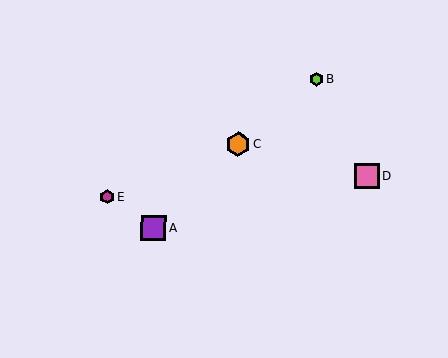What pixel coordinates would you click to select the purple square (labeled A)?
Click at (154, 228) to select the purple square A.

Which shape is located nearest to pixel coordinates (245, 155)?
The orange hexagon (labeled C) at (238, 144) is nearest to that location.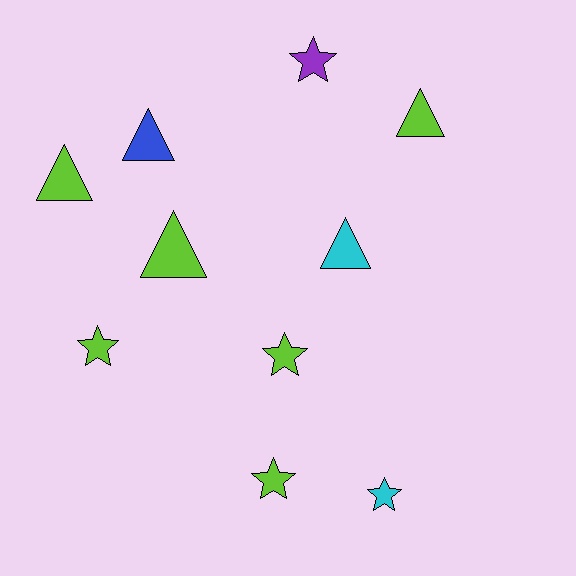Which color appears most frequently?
Lime, with 6 objects.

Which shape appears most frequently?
Star, with 5 objects.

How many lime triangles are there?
There are 3 lime triangles.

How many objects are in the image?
There are 10 objects.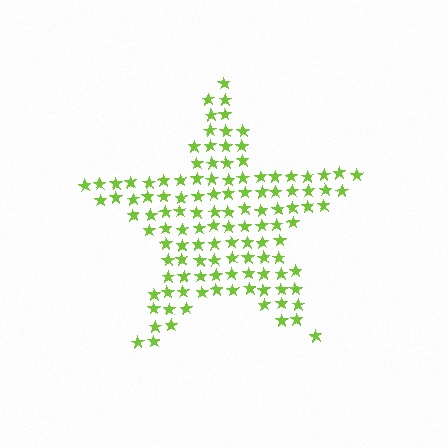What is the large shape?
The large shape is a star.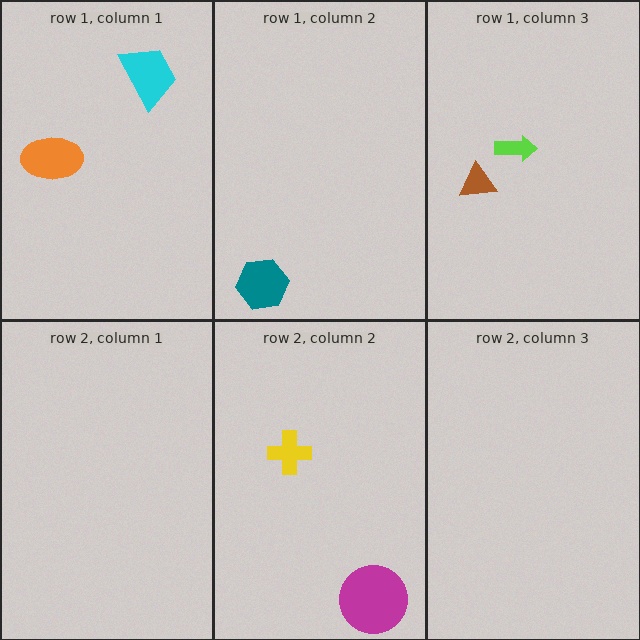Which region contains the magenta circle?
The row 2, column 2 region.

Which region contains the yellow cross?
The row 2, column 2 region.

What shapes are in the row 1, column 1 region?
The cyan trapezoid, the orange ellipse.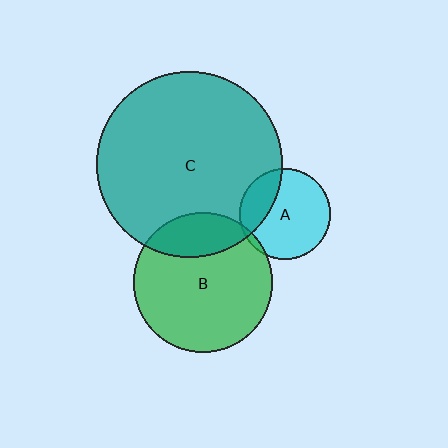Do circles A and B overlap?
Yes.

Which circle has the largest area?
Circle C (teal).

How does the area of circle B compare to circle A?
Approximately 2.3 times.